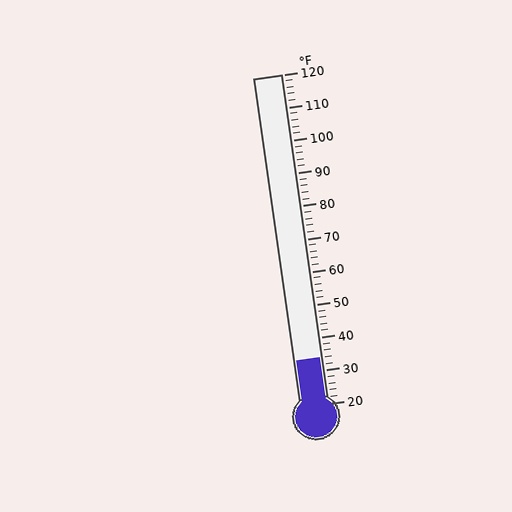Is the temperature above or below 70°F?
The temperature is below 70°F.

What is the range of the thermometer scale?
The thermometer scale ranges from 20°F to 120°F.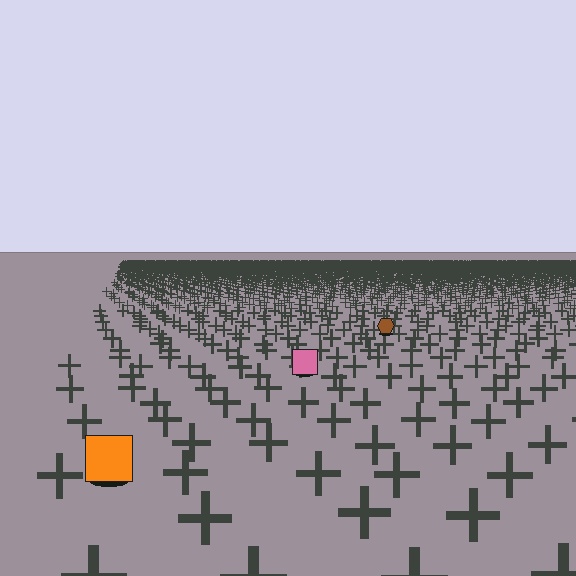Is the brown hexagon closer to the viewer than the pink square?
No. The pink square is closer — you can tell from the texture gradient: the ground texture is coarser near it.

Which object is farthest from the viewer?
The brown hexagon is farthest from the viewer. It appears smaller and the ground texture around it is denser.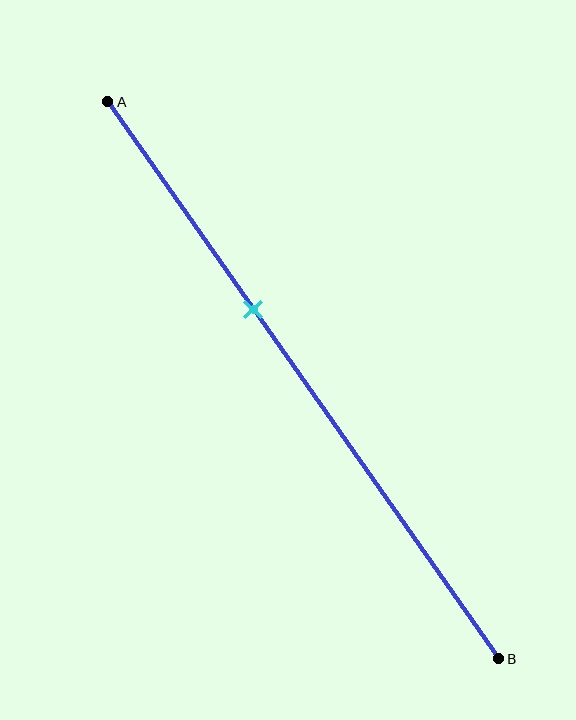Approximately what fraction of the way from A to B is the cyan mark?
The cyan mark is approximately 35% of the way from A to B.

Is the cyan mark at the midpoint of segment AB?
No, the mark is at about 35% from A, not at the 50% midpoint.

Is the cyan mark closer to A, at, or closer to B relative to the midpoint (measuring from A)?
The cyan mark is closer to point A than the midpoint of segment AB.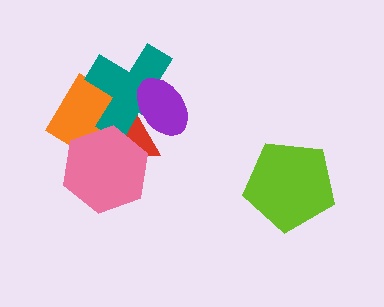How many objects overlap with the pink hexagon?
3 objects overlap with the pink hexagon.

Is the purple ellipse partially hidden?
No, no other shape covers it.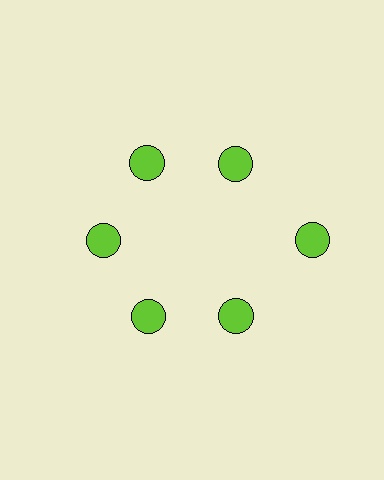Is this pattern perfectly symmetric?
No. The 6 lime circles are arranged in a ring, but one element near the 3 o'clock position is pushed outward from the center, breaking the 6-fold rotational symmetry.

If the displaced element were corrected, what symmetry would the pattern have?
It would have 6-fold rotational symmetry — the pattern would map onto itself every 60 degrees.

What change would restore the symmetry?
The symmetry would be restored by moving it inward, back onto the ring so that all 6 circles sit at equal angles and equal distance from the center.